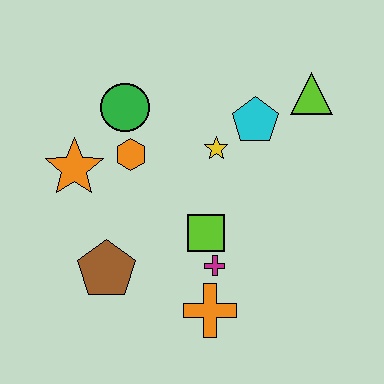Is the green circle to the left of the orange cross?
Yes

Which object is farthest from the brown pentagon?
The lime triangle is farthest from the brown pentagon.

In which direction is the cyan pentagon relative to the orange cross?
The cyan pentagon is above the orange cross.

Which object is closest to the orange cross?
The magenta cross is closest to the orange cross.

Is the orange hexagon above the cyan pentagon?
No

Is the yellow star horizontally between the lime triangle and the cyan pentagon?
No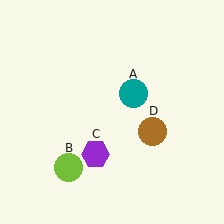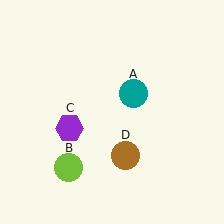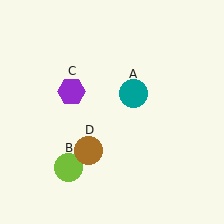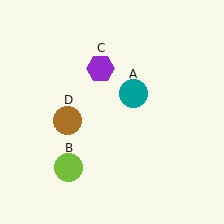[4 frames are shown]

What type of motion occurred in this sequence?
The purple hexagon (object C), brown circle (object D) rotated clockwise around the center of the scene.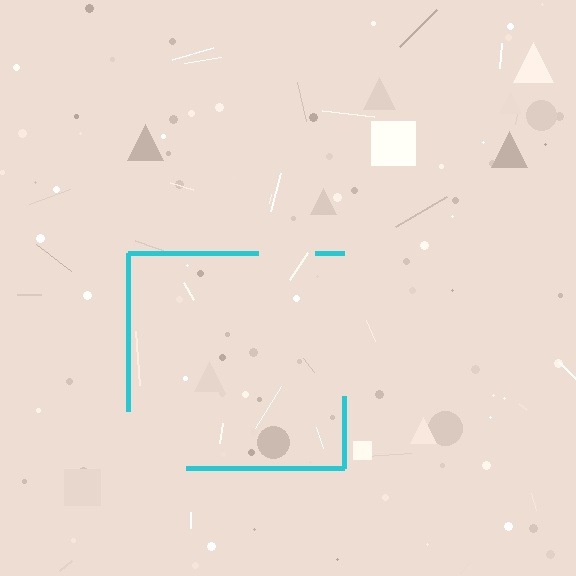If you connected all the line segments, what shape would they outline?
They would outline a square.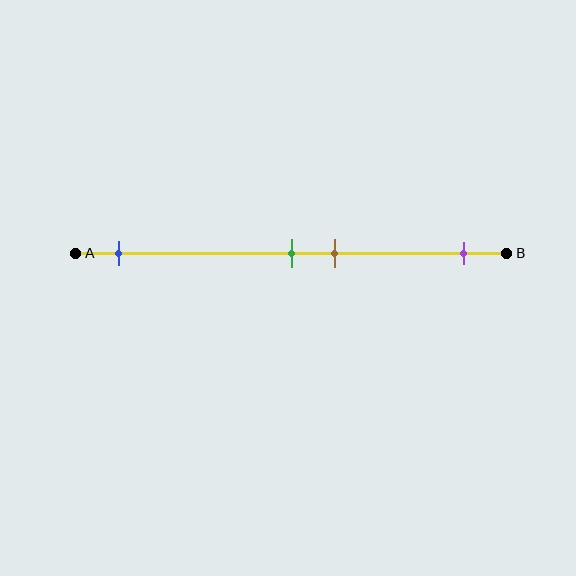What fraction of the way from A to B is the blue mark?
The blue mark is approximately 10% (0.1) of the way from A to B.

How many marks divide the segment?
There are 4 marks dividing the segment.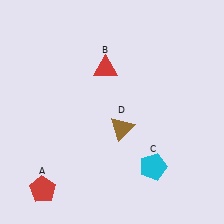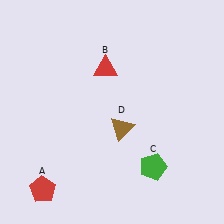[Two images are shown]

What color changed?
The pentagon (C) changed from cyan in Image 1 to green in Image 2.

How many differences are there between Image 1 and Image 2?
There is 1 difference between the two images.